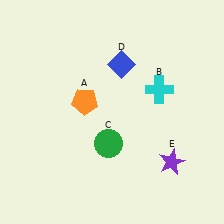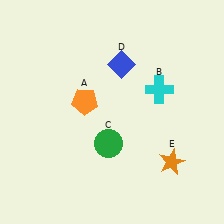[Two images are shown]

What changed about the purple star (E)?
In Image 1, E is purple. In Image 2, it changed to orange.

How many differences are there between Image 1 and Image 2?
There is 1 difference between the two images.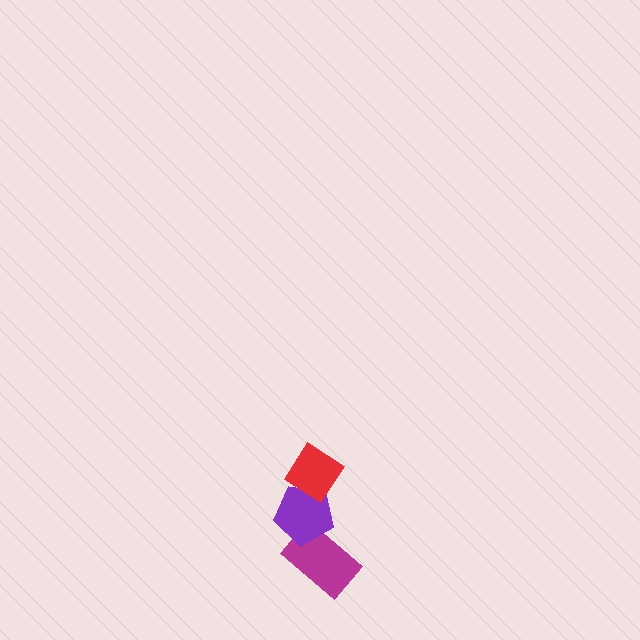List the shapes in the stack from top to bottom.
From top to bottom: the red diamond, the purple pentagon, the magenta rectangle.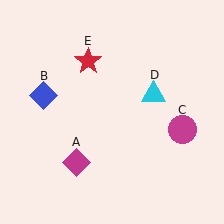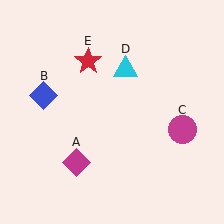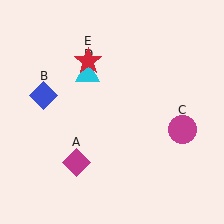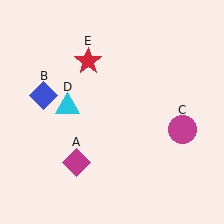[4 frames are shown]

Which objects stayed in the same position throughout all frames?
Magenta diamond (object A) and blue diamond (object B) and magenta circle (object C) and red star (object E) remained stationary.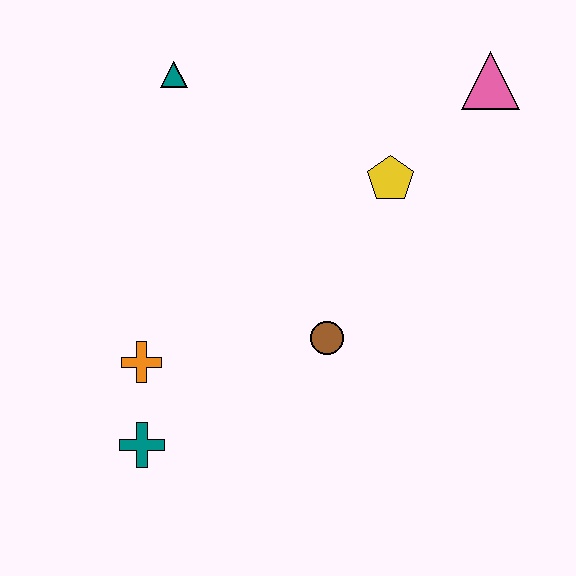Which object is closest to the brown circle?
The yellow pentagon is closest to the brown circle.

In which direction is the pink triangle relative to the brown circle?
The pink triangle is above the brown circle.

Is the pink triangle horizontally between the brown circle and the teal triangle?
No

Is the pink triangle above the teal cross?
Yes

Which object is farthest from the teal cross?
The pink triangle is farthest from the teal cross.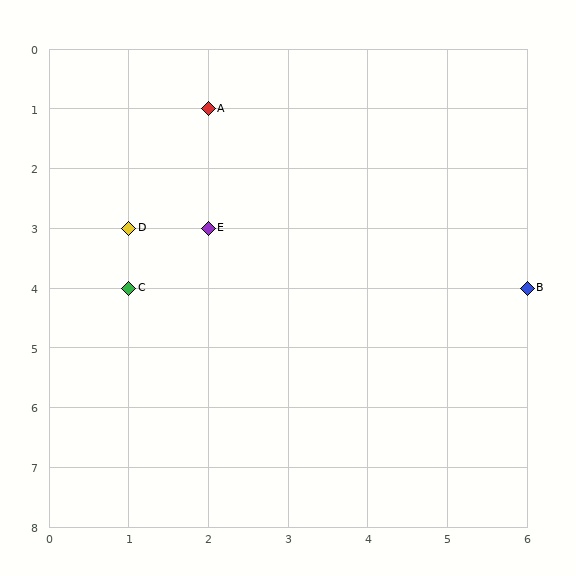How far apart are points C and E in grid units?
Points C and E are 1 column and 1 row apart (about 1.4 grid units diagonally).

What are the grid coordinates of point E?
Point E is at grid coordinates (2, 3).